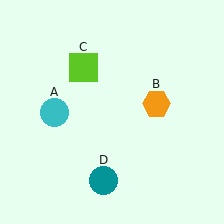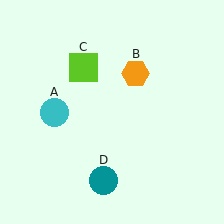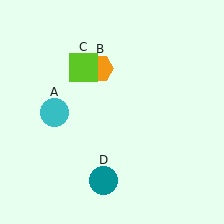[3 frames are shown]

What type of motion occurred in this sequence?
The orange hexagon (object B) rotated counterclockwise around the center of the scene.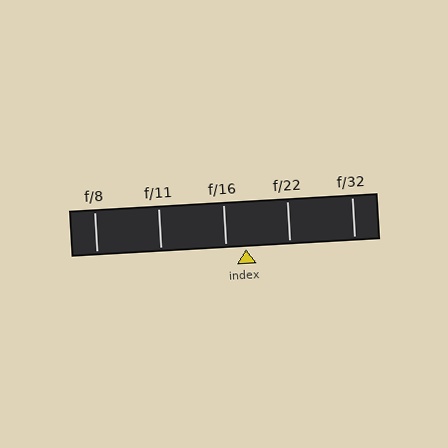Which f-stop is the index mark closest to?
The index mark is closest to f/16.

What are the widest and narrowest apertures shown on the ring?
The widest aperture shown is f/8 and the narrowest is f/32.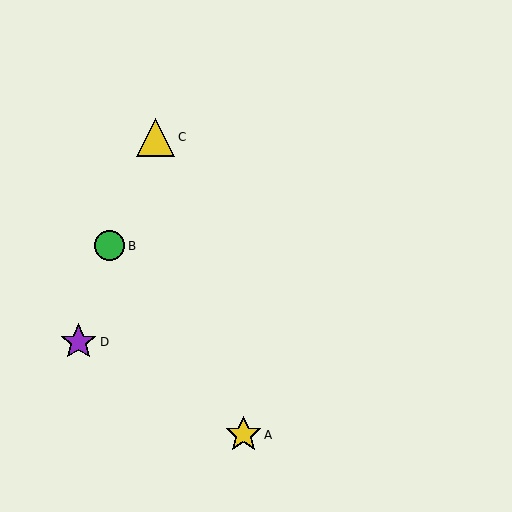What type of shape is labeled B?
Shape B is a green circle.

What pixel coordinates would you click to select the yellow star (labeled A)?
Click at (244, 435) to select the yellow star A.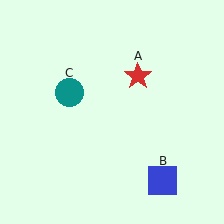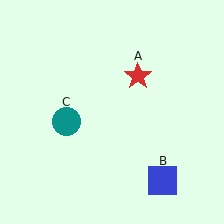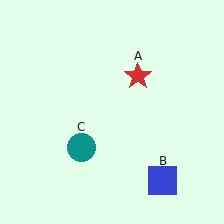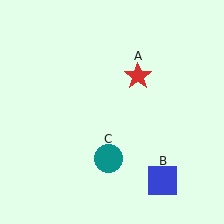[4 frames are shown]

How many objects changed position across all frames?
1 object changed position: teal circle (object C).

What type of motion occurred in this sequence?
The teal circle (object C) rotated counterclockwise around the center of the scene.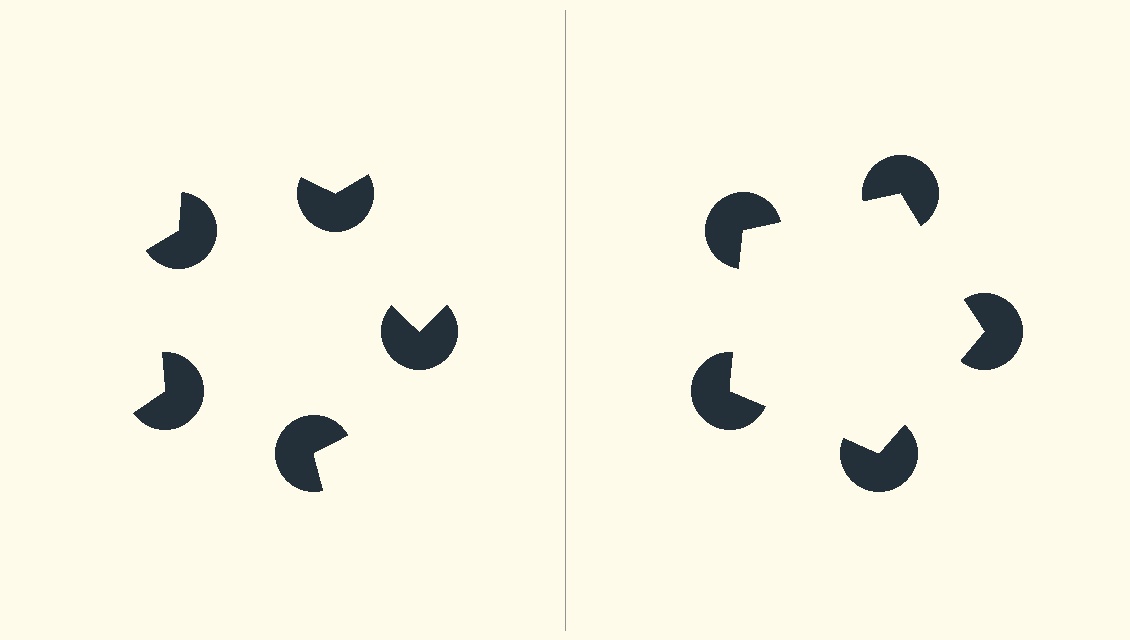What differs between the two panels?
The pac-man discs are positioned identically on both sides; only the wedge orientations differ. On the right they align to a pentagon; on the left they are misaligned.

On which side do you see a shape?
An illusory pentagon appears on the right side. On the left side the wedge cuts are rotated, so no coherent shape forms.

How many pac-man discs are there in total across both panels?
10 — 5 on each side.